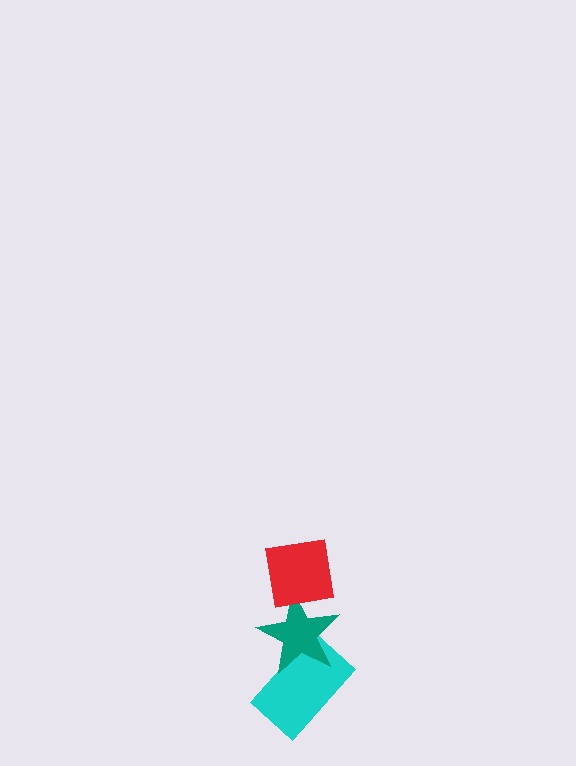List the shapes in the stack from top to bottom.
From top to bottom: the red square, the teal star, the cyan rectangle.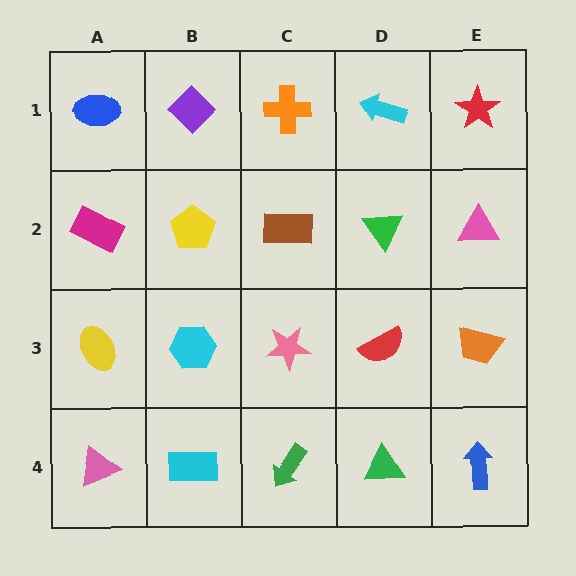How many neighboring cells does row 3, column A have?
3.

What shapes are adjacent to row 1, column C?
A brown rectangle (row 2, column C), a purple diamond (row 1, column B), a cyan arrow (row 1, column D).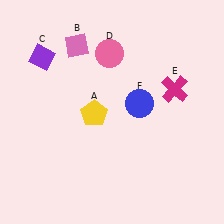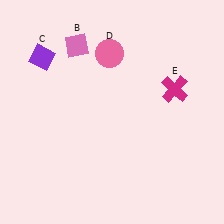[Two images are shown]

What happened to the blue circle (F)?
The blue circle (F) was removed in Image 2. It was in the top-right area of Image 1.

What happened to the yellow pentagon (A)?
The yellow pentagon (A) was removed in Image 2. It was in the bottom-left area of Image 1.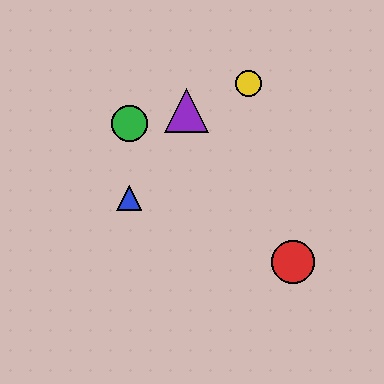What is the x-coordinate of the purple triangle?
The purple triangle is at x≈187.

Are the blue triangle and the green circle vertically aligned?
Yes, both are at x≈129.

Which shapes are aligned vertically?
The blue triangle, the green circle are aligned vertically.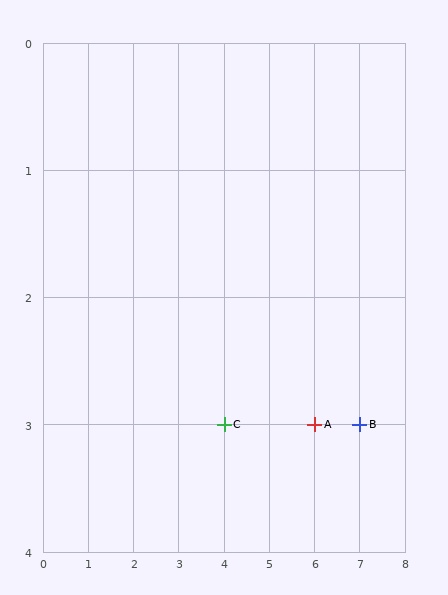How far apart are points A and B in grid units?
Points A and B are 1 column apart.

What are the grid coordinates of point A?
Point A is at grid coordinates (6, 3).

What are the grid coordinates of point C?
Point C is at grid coordinates (4, 3).